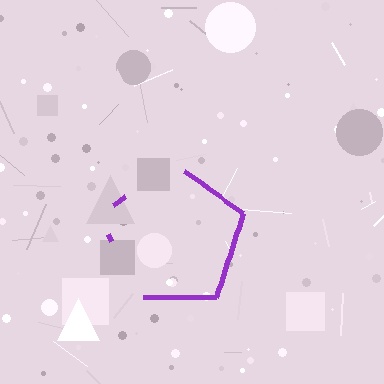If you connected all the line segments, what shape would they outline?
They would outline a pentagon.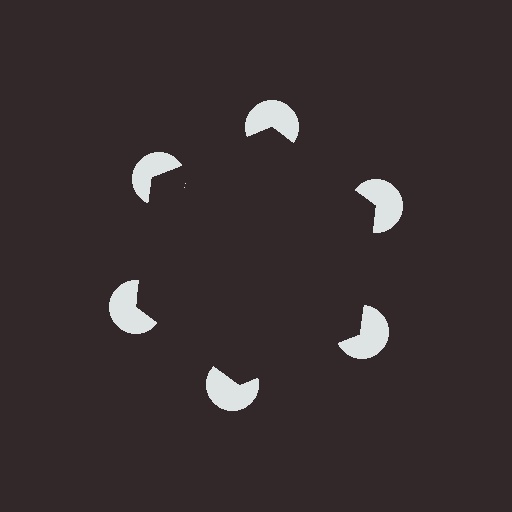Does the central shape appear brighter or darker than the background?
It typically appears slightly darker than the background, even though no actual brightness change is drawn.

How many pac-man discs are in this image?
There are 6 — one at each vertex of the illusory hexagon.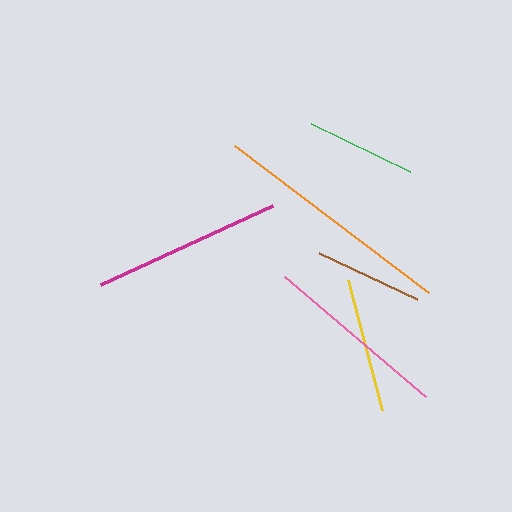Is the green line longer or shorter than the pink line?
The pink line is longer than the green line.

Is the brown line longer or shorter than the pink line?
The pink line is longer than the brown line.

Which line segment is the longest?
The orange line is the longest at approximately 242 pixels.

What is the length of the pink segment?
The pink segment is approximately 185 pixels long.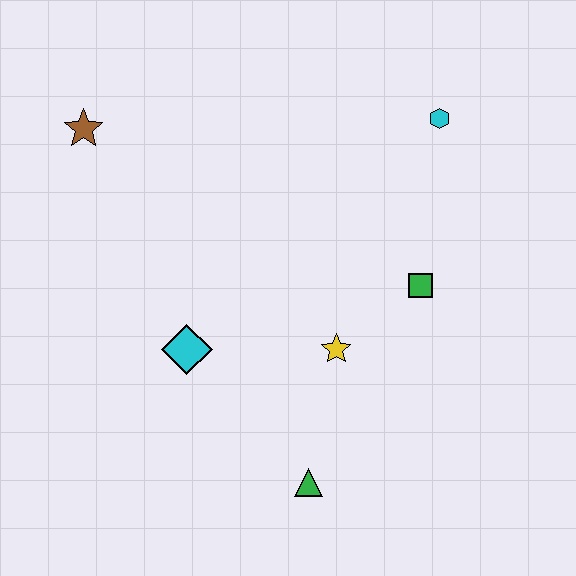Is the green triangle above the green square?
No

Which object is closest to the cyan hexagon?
The green square is closest to the cyan hexagon.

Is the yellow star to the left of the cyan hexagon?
Yes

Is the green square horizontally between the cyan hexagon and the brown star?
Yes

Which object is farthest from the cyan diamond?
The cyan hexagon is farthest from the cyan diamond.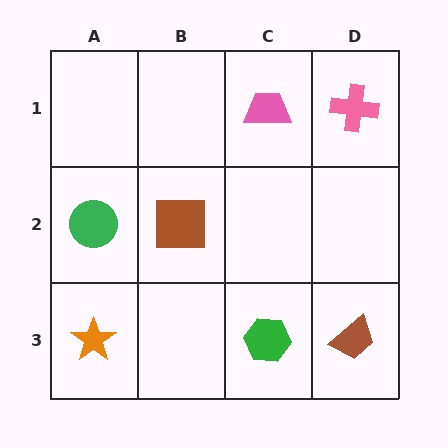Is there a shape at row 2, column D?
No, that cell is empty.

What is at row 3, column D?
A brown trapezoid.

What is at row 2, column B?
A brown square.